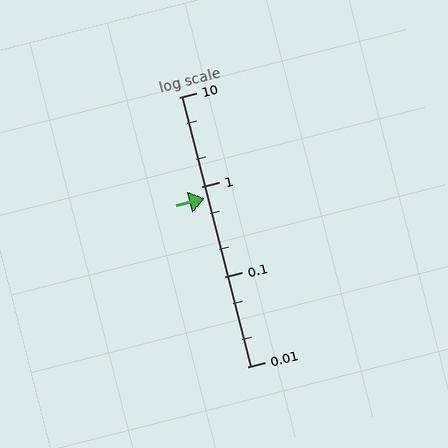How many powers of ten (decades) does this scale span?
The scale spans 3 decades, from 0.01 to 10.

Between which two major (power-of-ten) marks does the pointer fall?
The pointer is between 0.1 and 1.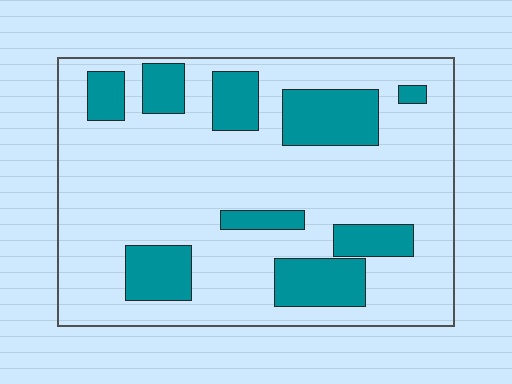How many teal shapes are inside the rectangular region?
9.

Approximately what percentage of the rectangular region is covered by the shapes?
Approximately 25%.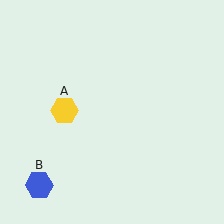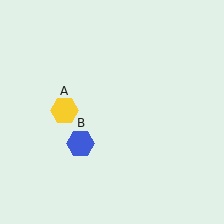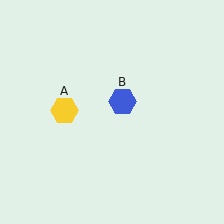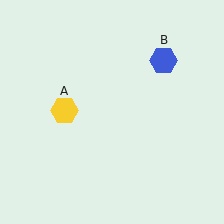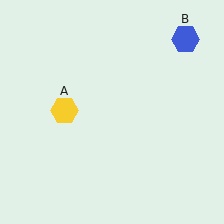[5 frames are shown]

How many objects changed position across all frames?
1 object changed position: blue hexagon (object B).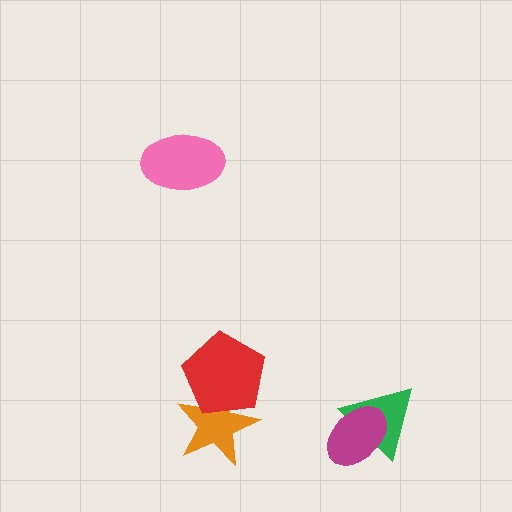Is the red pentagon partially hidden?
No, no other shape covers it.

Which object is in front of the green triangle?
The magenta ellipse is in front of the green triangle.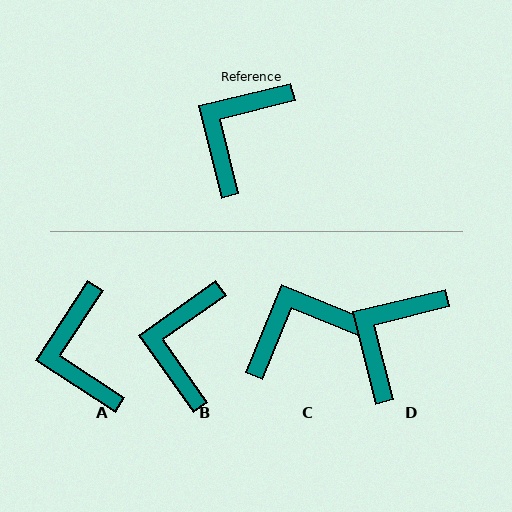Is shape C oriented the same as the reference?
No, it is off by about 36 degrees.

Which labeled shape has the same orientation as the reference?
D.